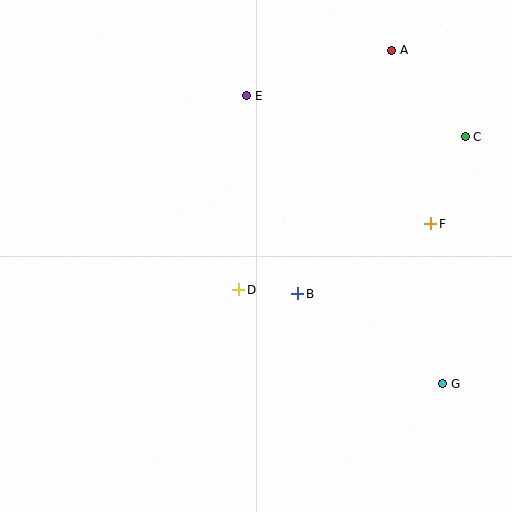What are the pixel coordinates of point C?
Point C is at (465, 137).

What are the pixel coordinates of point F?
Point F is at (431, 224).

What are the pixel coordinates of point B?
Point B is at (298, 294).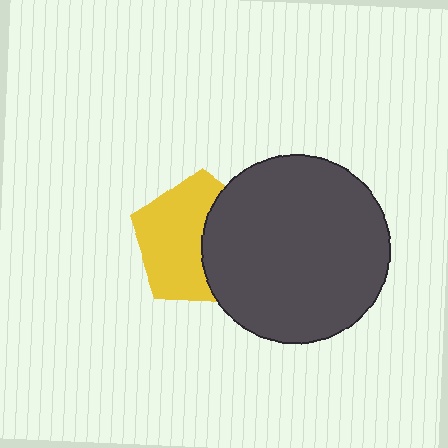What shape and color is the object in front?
The object in front is a dark gray circle.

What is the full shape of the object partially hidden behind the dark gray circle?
The partially hidden object is a yellow pentagon.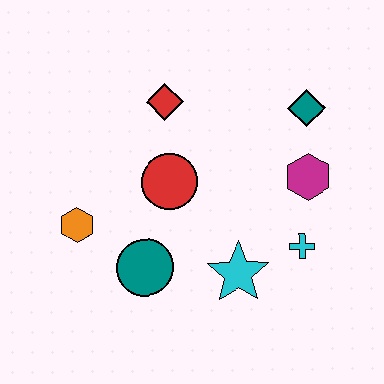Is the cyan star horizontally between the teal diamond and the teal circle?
Yes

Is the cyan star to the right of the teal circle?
Yes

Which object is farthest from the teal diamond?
The orange hexagon is farthest from the teal diamond.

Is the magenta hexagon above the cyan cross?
Yes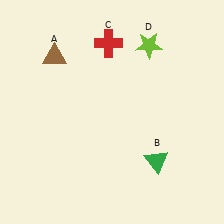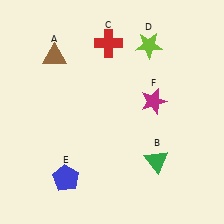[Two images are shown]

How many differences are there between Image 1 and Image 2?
There are 2 differences between the two images.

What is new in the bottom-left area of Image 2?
A blue pentagon (E) was added in the bottom-left area of Image 2.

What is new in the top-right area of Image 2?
A magenta star (F) was added in the top-right area of Image 2.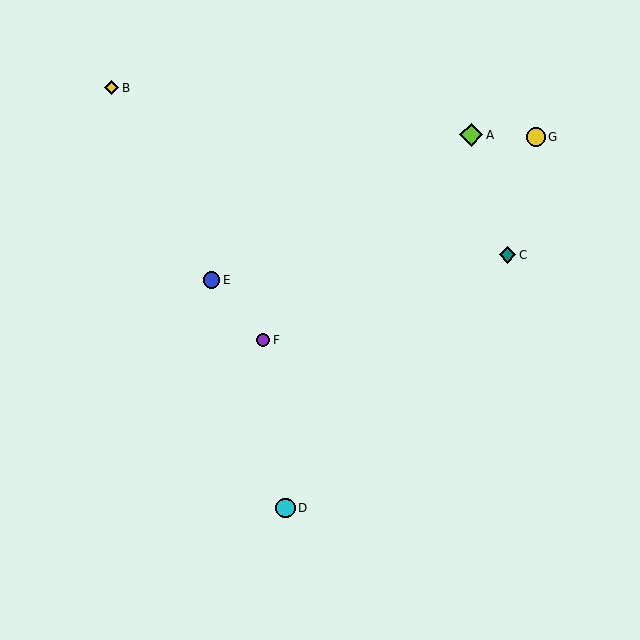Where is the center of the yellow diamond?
The center of the yellow diamond is at (112, 88).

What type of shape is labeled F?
Shape F is a purple circle.